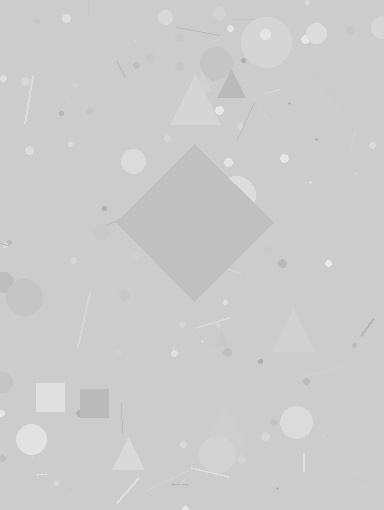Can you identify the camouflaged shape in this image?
The camouflaged shape is a diamond.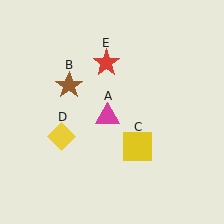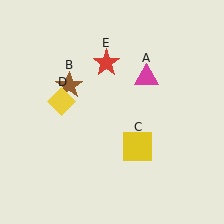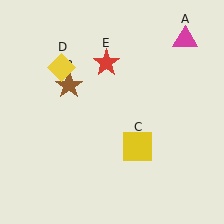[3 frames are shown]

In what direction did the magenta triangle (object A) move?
The magenta triangle (object A) moved up and to the right.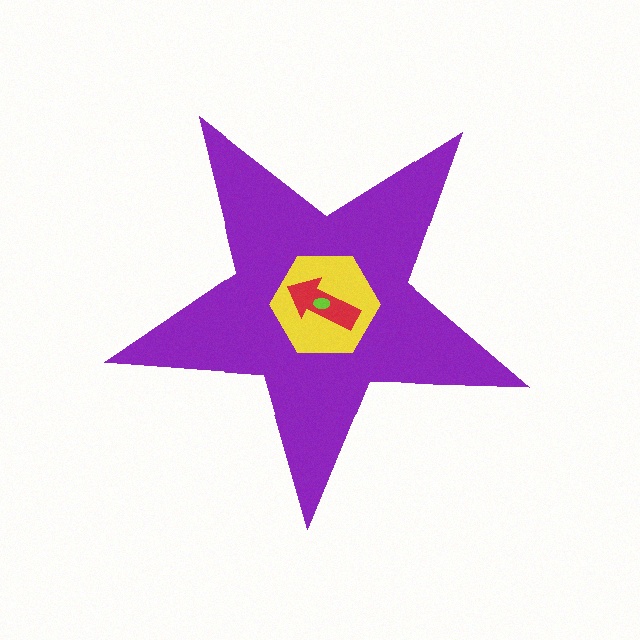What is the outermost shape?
The purple star.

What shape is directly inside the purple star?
The yellow hexagon.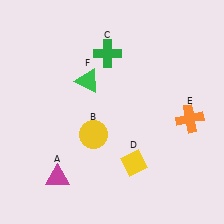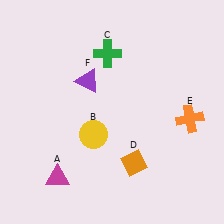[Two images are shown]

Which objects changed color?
D changed from yellow to orange. F changed from green to purple.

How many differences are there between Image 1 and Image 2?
There are 2 differences between the two images.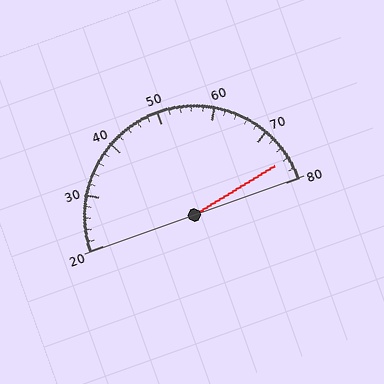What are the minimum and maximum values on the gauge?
The gauge ranges from 20 to 80.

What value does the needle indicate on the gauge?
The needle indicates approximately 76.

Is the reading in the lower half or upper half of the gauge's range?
The reading is in the upper half of the range (20 to 80).